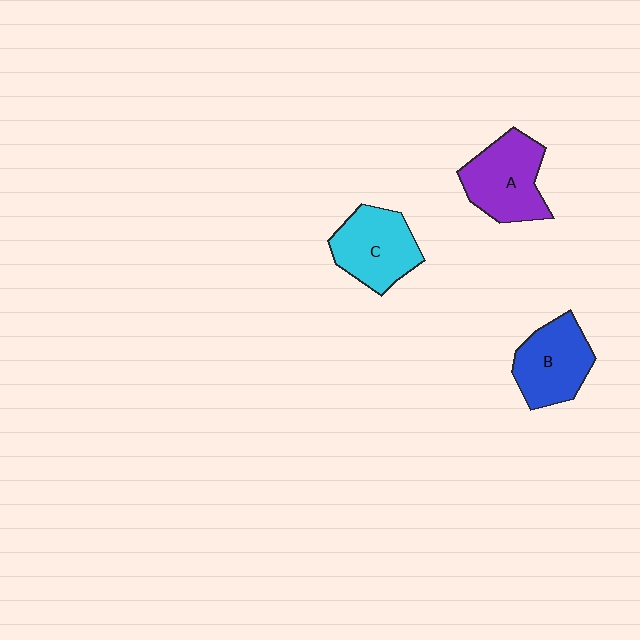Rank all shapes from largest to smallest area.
From largest to smallest: A (purple), C (cyan), B (blue).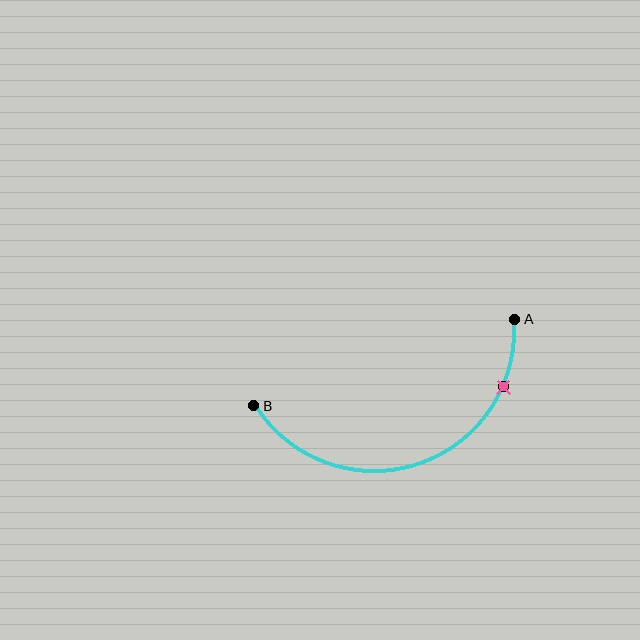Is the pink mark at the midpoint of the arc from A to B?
No. The pink mark lies on the arc but is closer to endpoint A. The arc midpoint would be at the point on the curve equidistant along the arc from both A and B.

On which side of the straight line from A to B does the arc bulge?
The arc bulges below the straight line connecting A and B.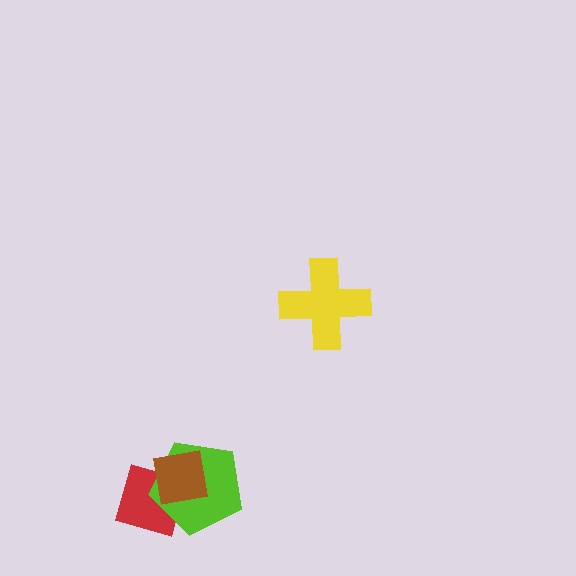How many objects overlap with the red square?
2 objects overlap with the red square.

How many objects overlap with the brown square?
2 objects overlap with the brown square.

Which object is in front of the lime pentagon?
The brown square is in front of the lime pentagon.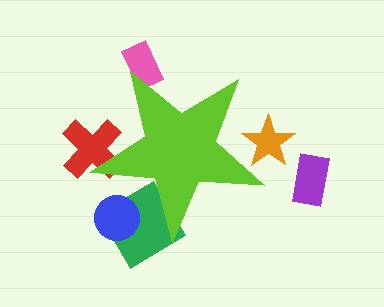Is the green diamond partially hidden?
Yes, the green diamond is partially hidden behind the lime star.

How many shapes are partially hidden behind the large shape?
5 shapes are partially hidden.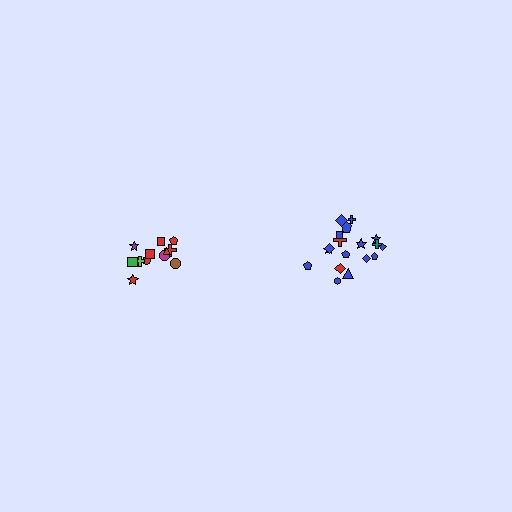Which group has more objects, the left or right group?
The right group.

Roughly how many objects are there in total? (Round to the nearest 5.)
Roughly 30 objects in total.